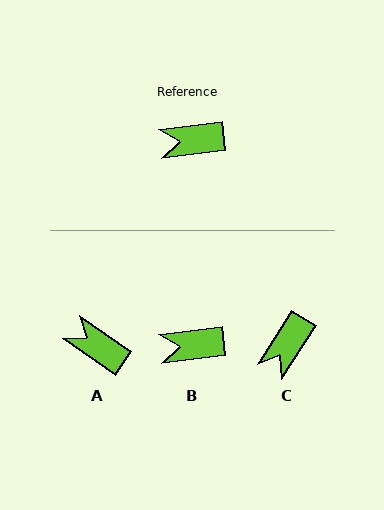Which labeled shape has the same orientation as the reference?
B.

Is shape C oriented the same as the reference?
No, it is off by about 50 degrees.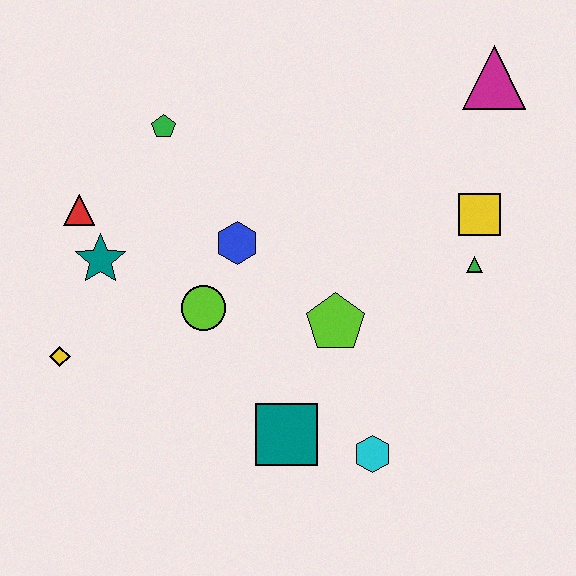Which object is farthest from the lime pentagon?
The magenta triangle is farthest from the lime pentagon.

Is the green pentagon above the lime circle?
Yes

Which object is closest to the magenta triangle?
The yellow square is closest to the magenta triangle.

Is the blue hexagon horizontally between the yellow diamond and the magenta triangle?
Yes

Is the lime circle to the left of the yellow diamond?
No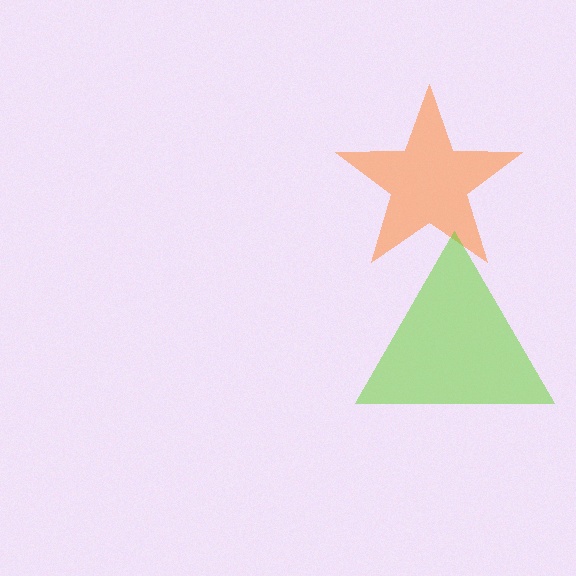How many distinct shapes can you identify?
There are 2 distinct shapes: an orange star, a lime triangle.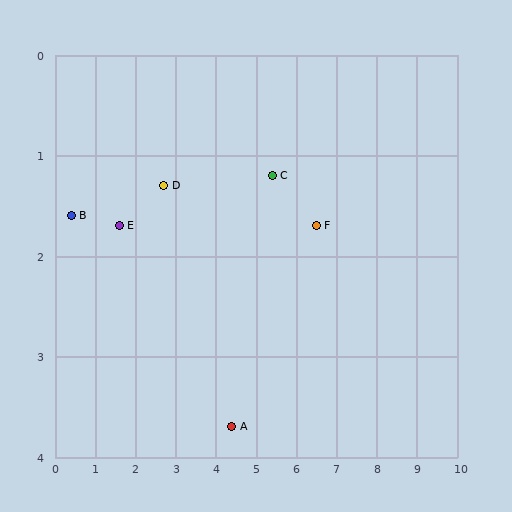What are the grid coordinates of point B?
Point B is at approximately (0.4, 1.6).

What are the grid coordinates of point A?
Point A is at approximately (4.4, 3.7).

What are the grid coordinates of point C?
Point C is at approximately (5.4, 1.2).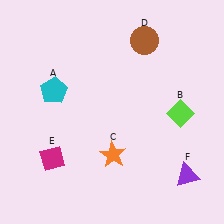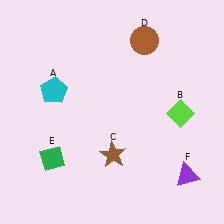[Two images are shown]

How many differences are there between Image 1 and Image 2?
There are 2 differences between the two images.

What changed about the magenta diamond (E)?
In Image 1, E is magenta. In Image 2, it changed to green.